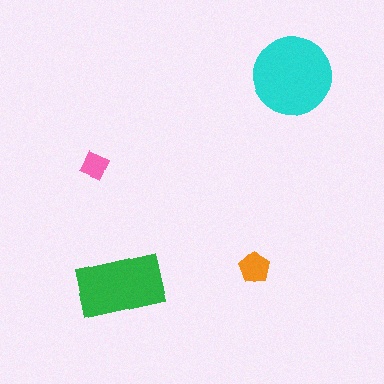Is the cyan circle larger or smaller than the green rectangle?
Larger.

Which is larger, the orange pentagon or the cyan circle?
The cyan circle.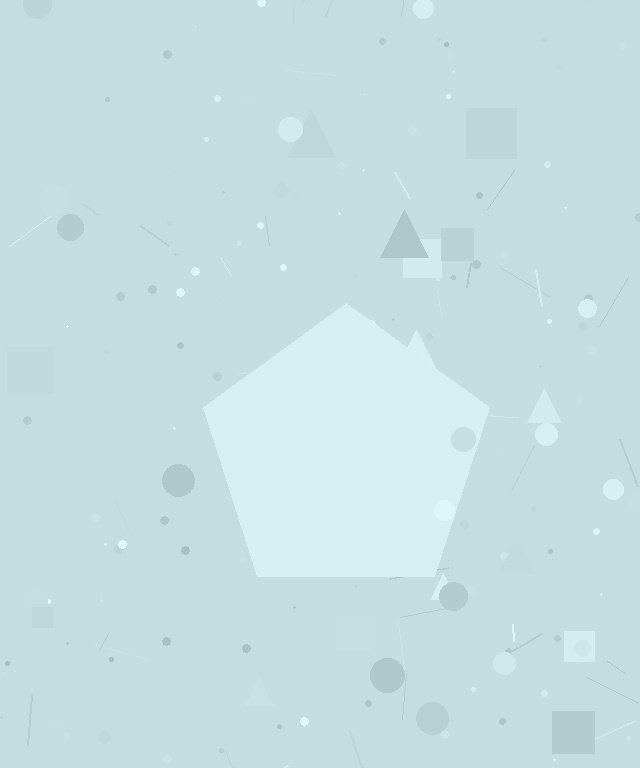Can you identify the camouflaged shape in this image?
The camouflaged shape is a pentagon.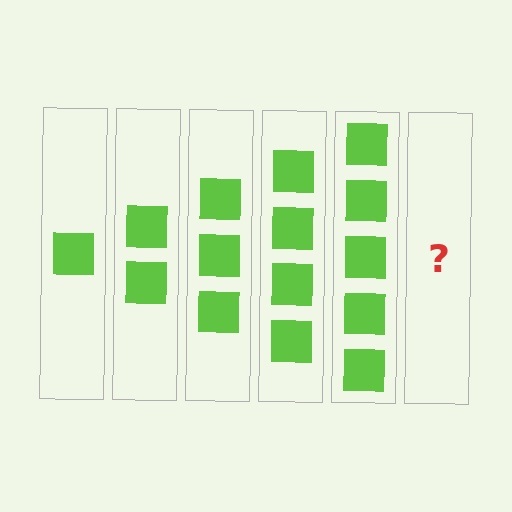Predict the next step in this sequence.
The next step is 6 squares.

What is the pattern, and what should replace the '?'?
The pattern is that each step adds one more square. The '?' should be 6 squares.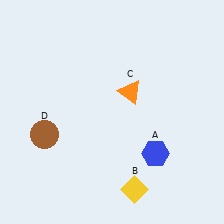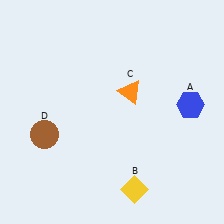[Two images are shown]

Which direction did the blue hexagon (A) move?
The blue hexagon (A) moved up.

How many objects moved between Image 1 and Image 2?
1 object moved between the two images.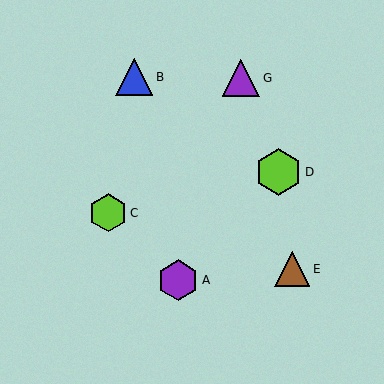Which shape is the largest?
The lime hexagon (labeled D) is the largest.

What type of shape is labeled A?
Shape A is a purple hexagon.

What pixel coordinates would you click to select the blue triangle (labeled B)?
Click at (134, 77) to select the blue triangle B.